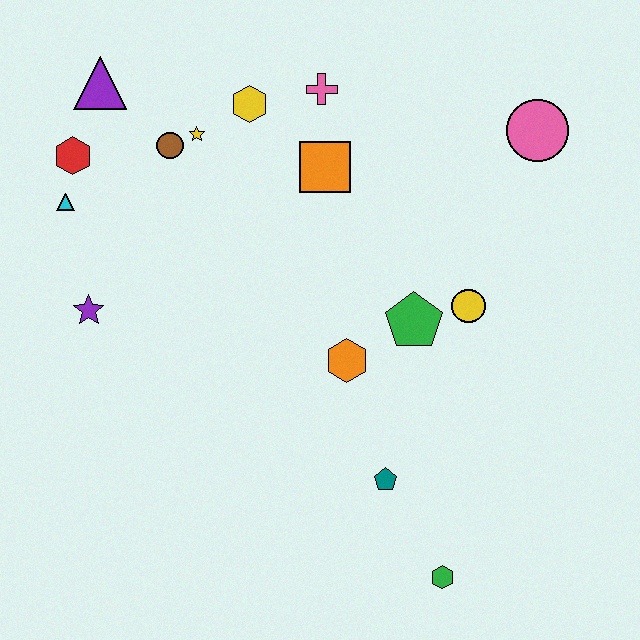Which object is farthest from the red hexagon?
The green hexagon is farthest from the red hexagon.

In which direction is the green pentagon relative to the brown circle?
The green pentagon is to the right of the brown circle.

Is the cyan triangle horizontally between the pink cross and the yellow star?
No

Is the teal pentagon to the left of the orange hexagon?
No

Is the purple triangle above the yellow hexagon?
Yes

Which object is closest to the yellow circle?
The green pentagon is closest to the yellow circle.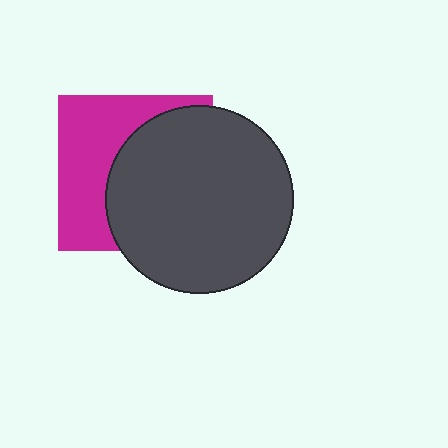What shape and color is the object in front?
The object in front is a dark gray circle.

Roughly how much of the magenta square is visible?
A small part of it is visible (roughly 44%).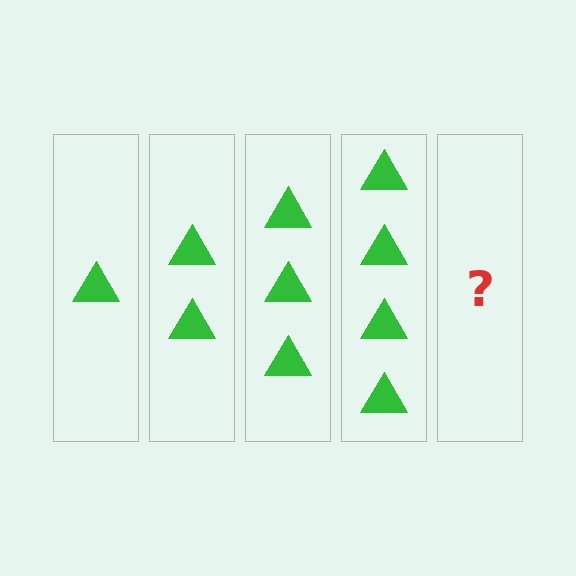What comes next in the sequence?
The next element should be 5 triangles.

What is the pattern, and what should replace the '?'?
The pattern is that each step adds one more triangle. The '?' should be 5 triangles.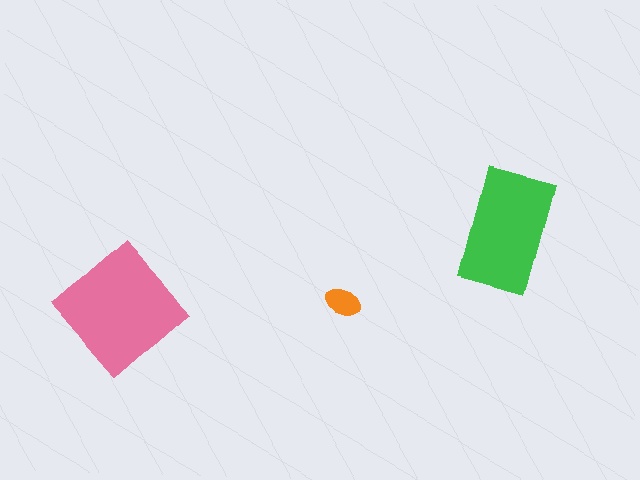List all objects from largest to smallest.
The pink diamond, the green rectangle, the orange ellipse.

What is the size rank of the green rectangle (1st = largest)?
2nd.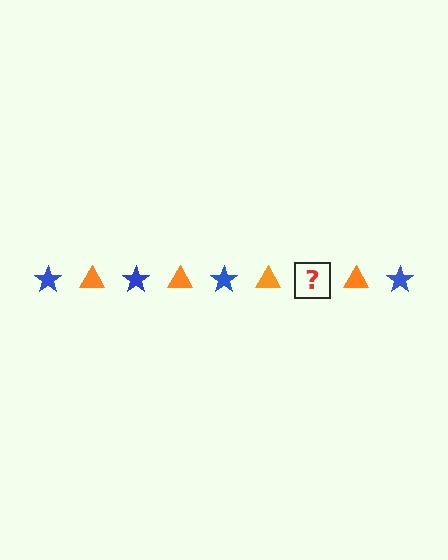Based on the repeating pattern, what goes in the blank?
The blank should be a blue star.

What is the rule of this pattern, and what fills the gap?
The rule is that the pattern alternates between blue star and orange triangle. The gap should be filled with a blue star.